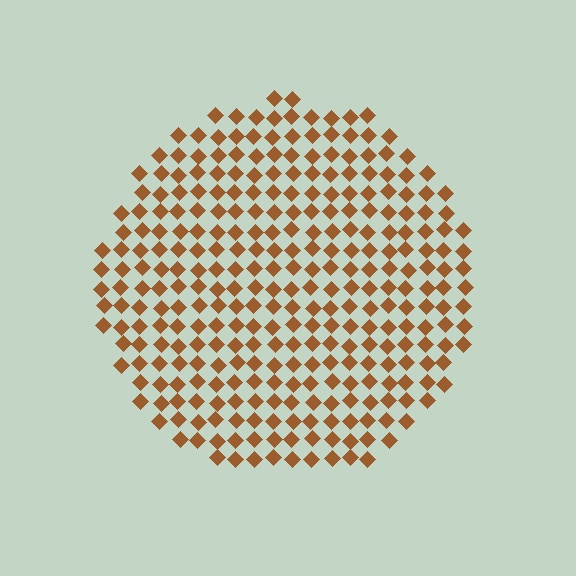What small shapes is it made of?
It is made of small diamonds.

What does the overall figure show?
The overall figure shows a circle.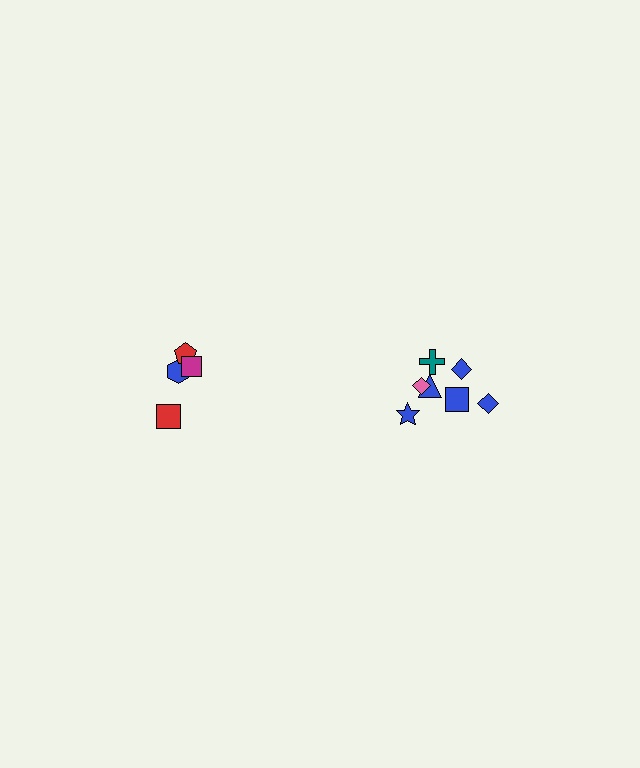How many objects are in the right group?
There are 7 objects.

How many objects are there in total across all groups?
There are 11 objects.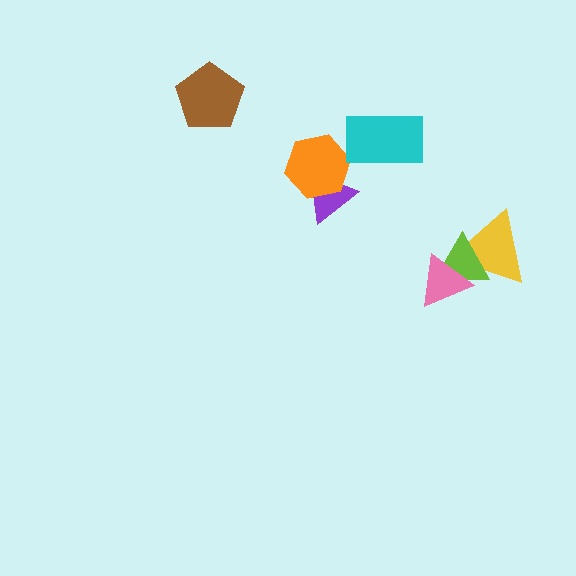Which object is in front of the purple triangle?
The orange hexagon is in front of the purple triangle.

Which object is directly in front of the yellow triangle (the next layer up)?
The lime triangle is directly in front of the yellow triangle.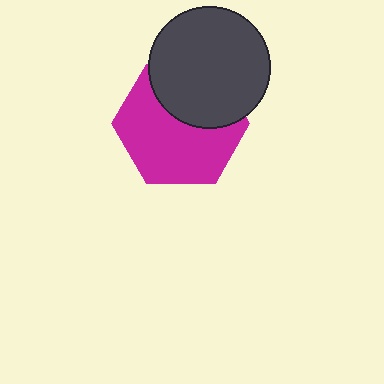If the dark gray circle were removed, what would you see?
You would see the complete magenta hexagon.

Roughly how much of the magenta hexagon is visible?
About half of it is visible (roughly 63%).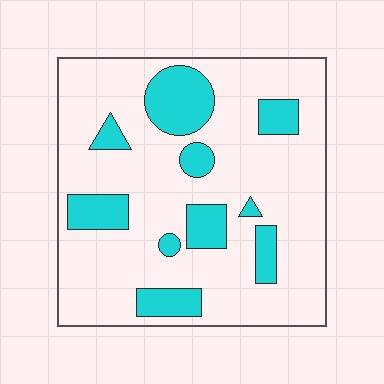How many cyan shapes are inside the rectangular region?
10.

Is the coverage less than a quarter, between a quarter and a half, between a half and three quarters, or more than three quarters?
Less than a quarter.